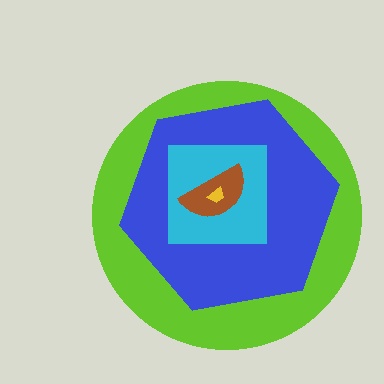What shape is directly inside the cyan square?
The brown semicircle.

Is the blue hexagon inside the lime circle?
Yes.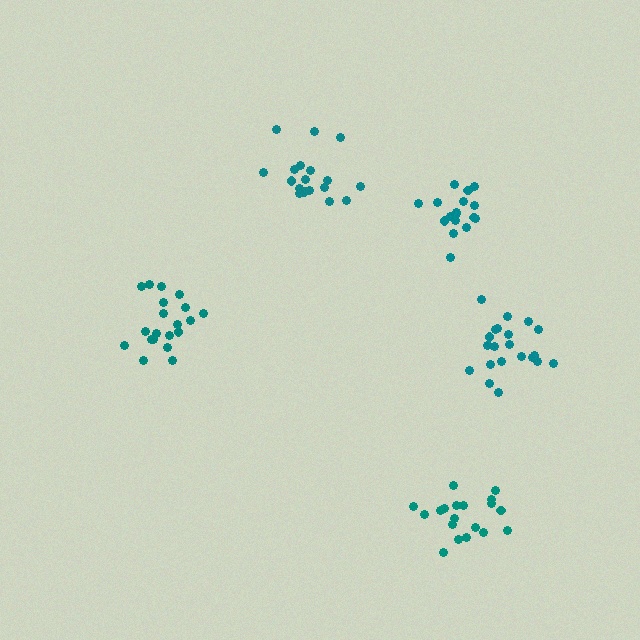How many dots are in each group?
Group 1: 20 dots, Group 2: 17 dots, Group 3: 19 dots, Group 4: 21 dots, Group 5: 18 dots (95 total).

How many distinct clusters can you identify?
There are 5 distinct clusters.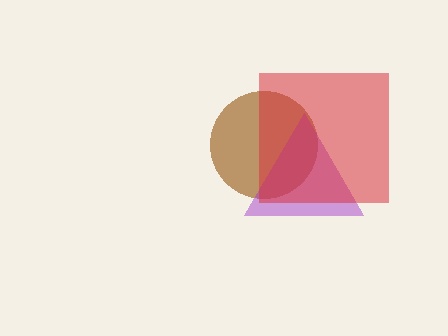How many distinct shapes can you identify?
There are 3 distinct shapes: a brown circle, a purple triangle, a red square.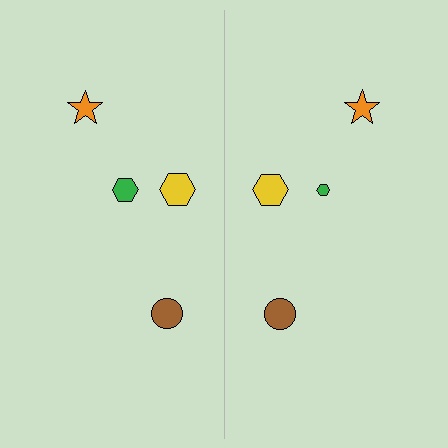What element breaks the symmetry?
The green hexagon on the right side has a different size than its mirror counterpart.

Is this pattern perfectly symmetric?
No, the pattern is not perfectly symmetric. The green hexagon on the right side has a different size than its mirror counterpart.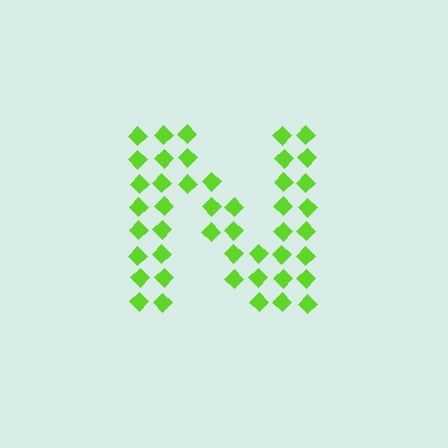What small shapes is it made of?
It is made of small diamonds.